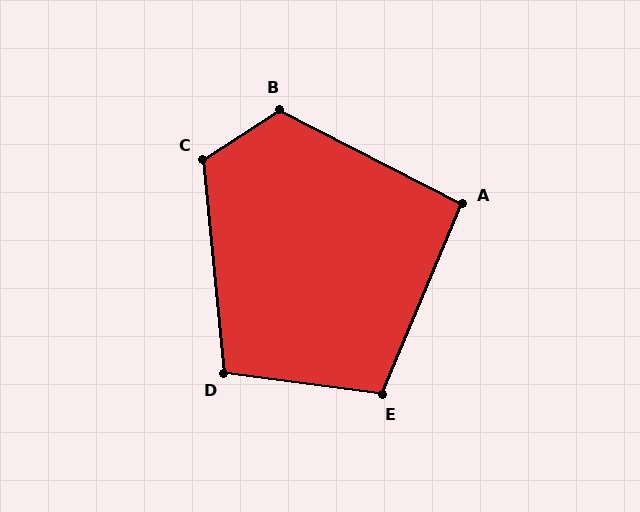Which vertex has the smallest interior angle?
A, at approximately 94 degrees.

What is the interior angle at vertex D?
Approximately 103 degrees (obtuse).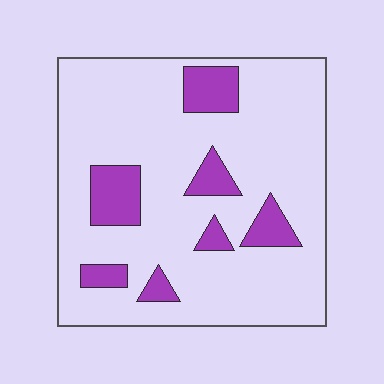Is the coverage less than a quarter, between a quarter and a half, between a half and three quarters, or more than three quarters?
Less than a quarter.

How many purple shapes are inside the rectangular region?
7.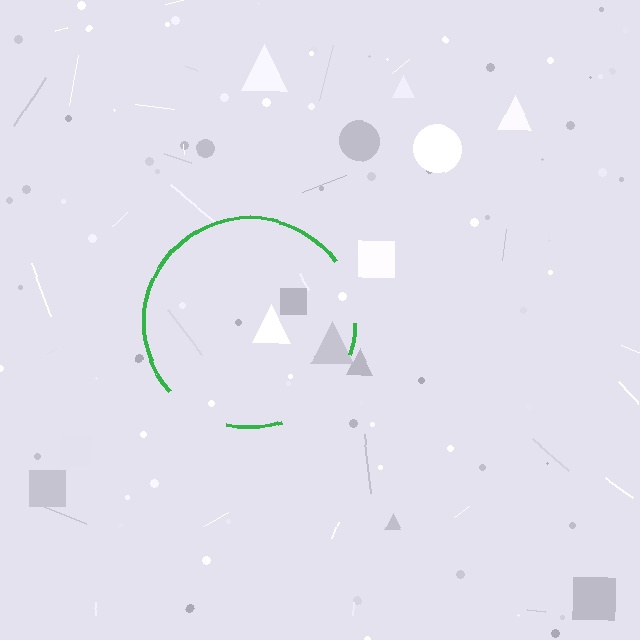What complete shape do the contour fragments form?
The contour fragments form a circle.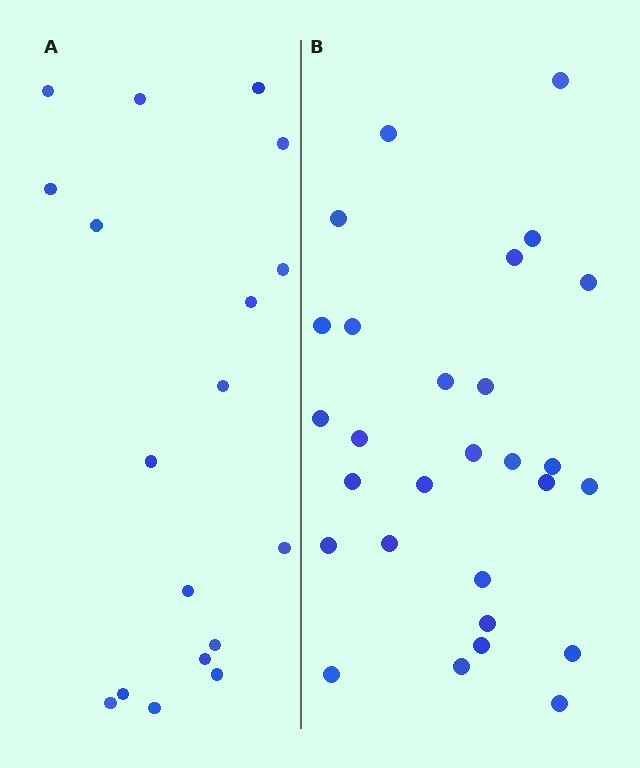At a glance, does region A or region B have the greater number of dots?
Region B (the right region) has more dots.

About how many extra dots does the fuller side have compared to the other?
Region B has roughly 10 or so more dots than region A.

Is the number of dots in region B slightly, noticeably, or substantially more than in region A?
Region B has substantially more. The ratio is roughly 1.6 to 1.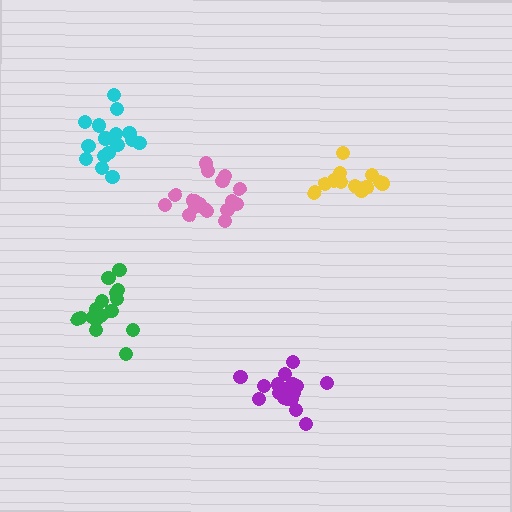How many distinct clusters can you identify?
There are 5 distinct clusters.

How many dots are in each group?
Group 1: 18 dots, Group 2: 16 dots, Group 3: 12 dots, Group 4: 18 dots, Group 5: 16 dots (80 total).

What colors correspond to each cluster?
The clusters are colored: purple, green, yellow, pink, cyan.